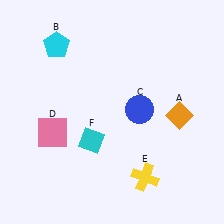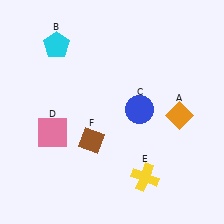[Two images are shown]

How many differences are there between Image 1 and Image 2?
There is 1 difference between the two images.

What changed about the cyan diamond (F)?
In Image 1, F is cyan. In Image 2, it changed to brown.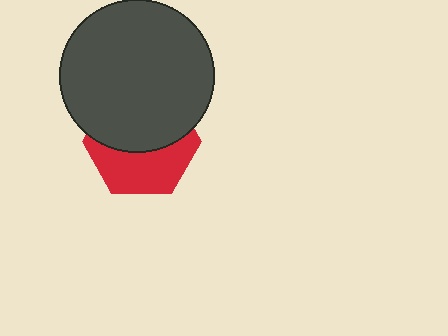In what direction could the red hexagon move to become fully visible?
The red hexagon could move down. That would shift it out from behind the dark gray circle entirely.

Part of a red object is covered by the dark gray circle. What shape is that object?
It is a hexagon.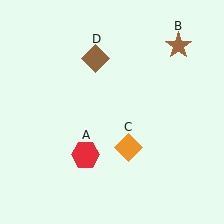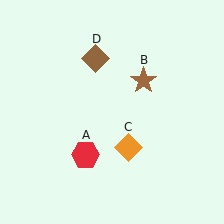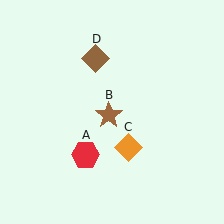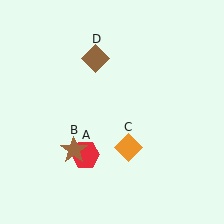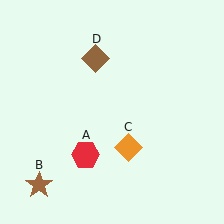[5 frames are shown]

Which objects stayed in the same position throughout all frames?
Red hexagon (object A) and orange diamond (object C) and brown diamond (object D) remained stationary.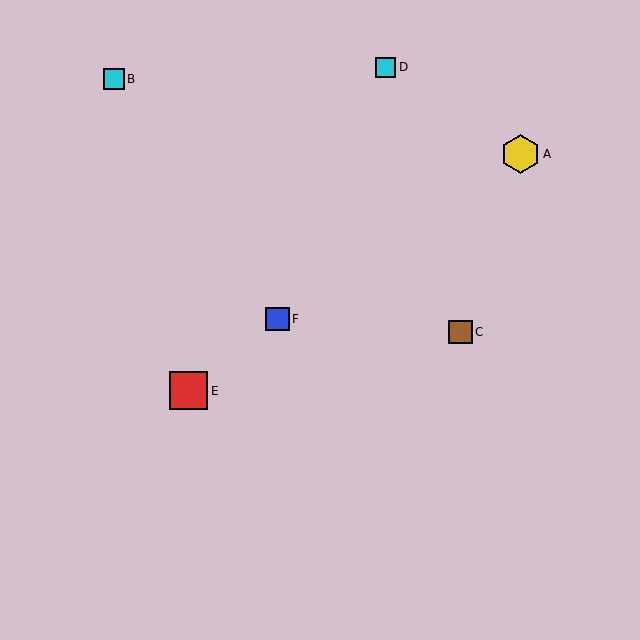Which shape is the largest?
The yellow hexagon (labeled A) is the largest.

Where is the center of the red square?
The center of the red square is at (188, 391).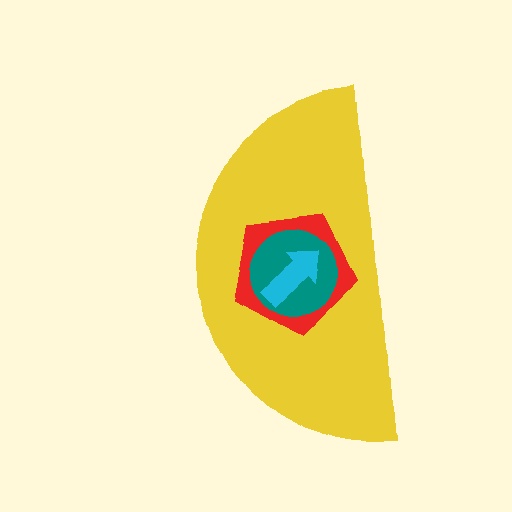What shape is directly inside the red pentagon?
The teal circle.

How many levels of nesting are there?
4.